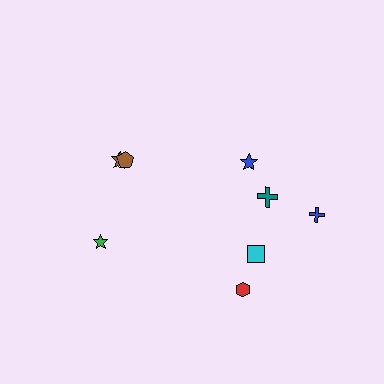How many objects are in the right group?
There are 5 objects.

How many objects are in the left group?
There are 3 objects.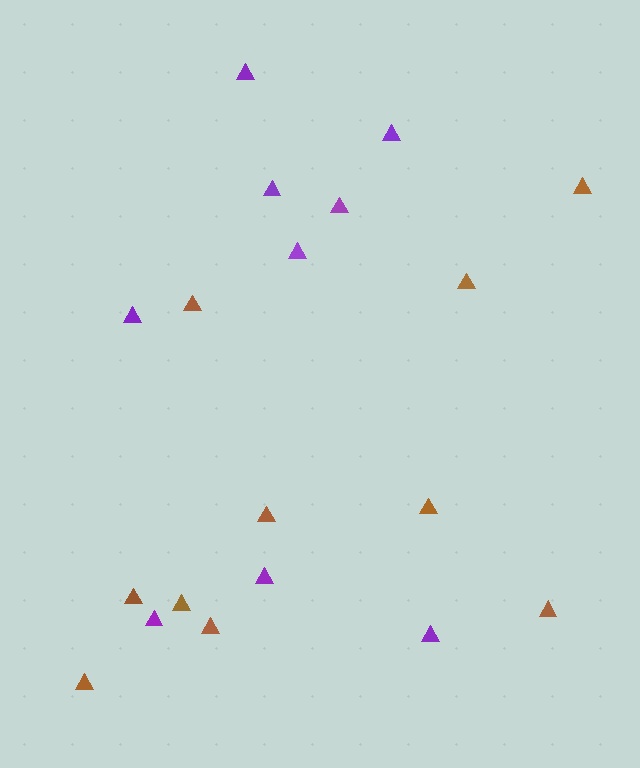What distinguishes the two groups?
There are 2 groups: one group of purple triangles (9) and one group of brown triangles (10).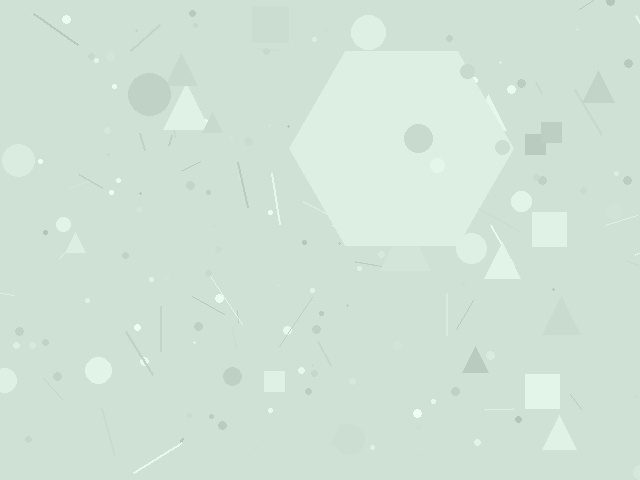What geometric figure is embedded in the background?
A hexagon is embedded in the background.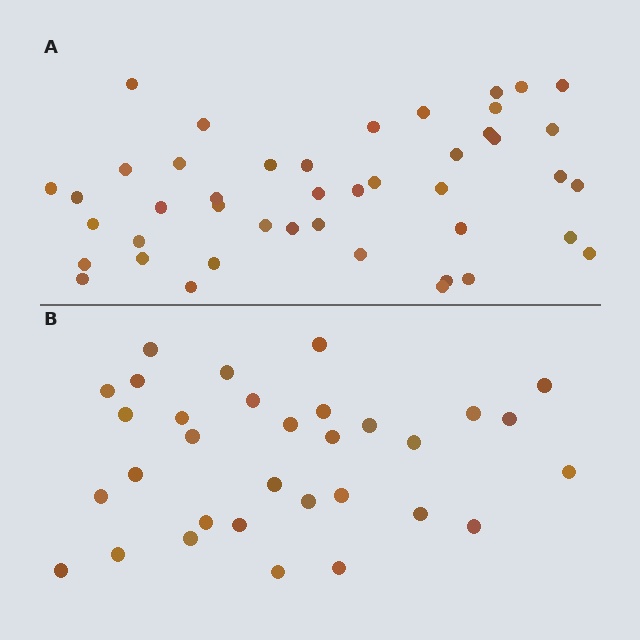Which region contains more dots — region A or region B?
Region A (the top region) has more dots.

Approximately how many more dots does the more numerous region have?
Region A has roughly 12 or so more dots than region B.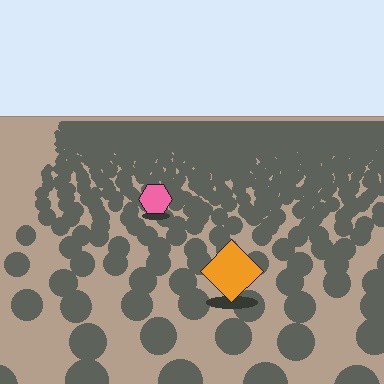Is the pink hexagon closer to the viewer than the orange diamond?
No. The orange diamond is closer — you can tell from the texture gradient: the ground texture is coarser near it.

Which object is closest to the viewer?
The orange diamond is closest. The texture marks near it are larger and more spread out.